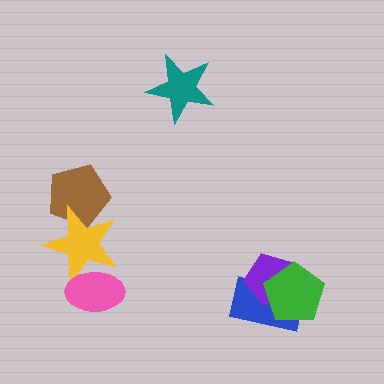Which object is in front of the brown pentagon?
The yellow star is in front of the brown pentagon.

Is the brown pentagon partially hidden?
Yes, it is partially covered by another shape.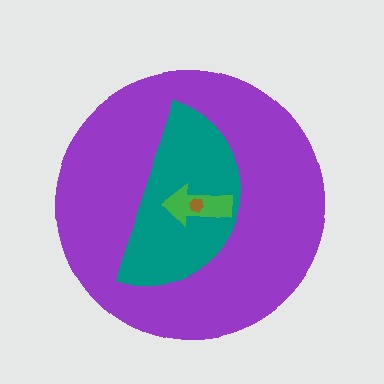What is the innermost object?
The brown hexagon.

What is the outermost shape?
The purple circle.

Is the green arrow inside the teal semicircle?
Yes.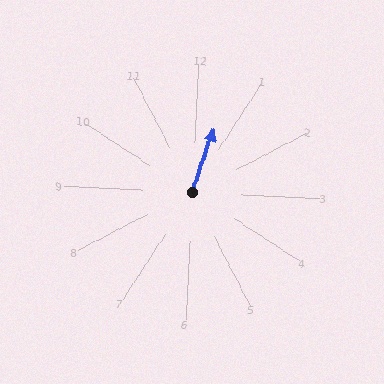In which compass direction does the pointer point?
North.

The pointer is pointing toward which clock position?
Roughly 1 o'clock.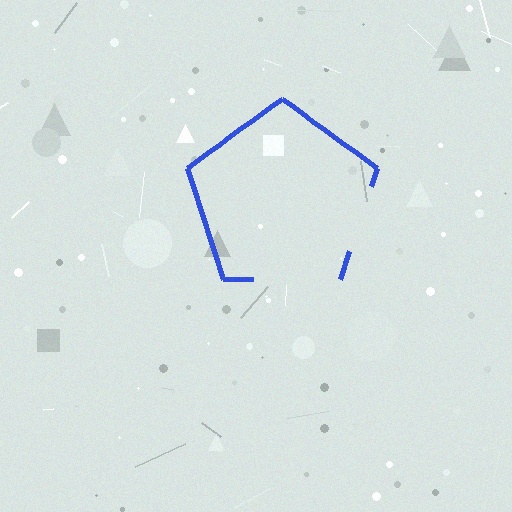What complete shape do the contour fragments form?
The contour fragments form a pentagon.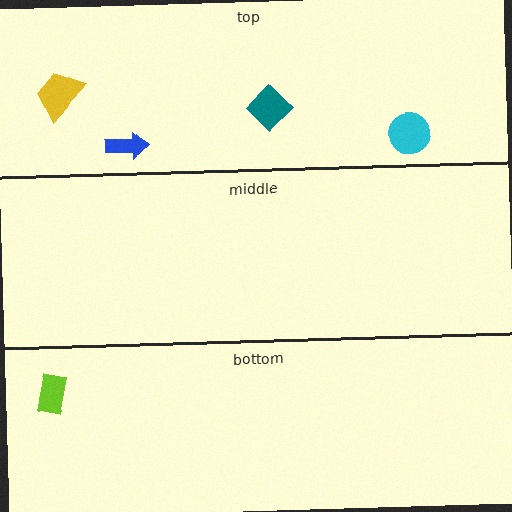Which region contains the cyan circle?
The top region.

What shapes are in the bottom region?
The lime rectangle.